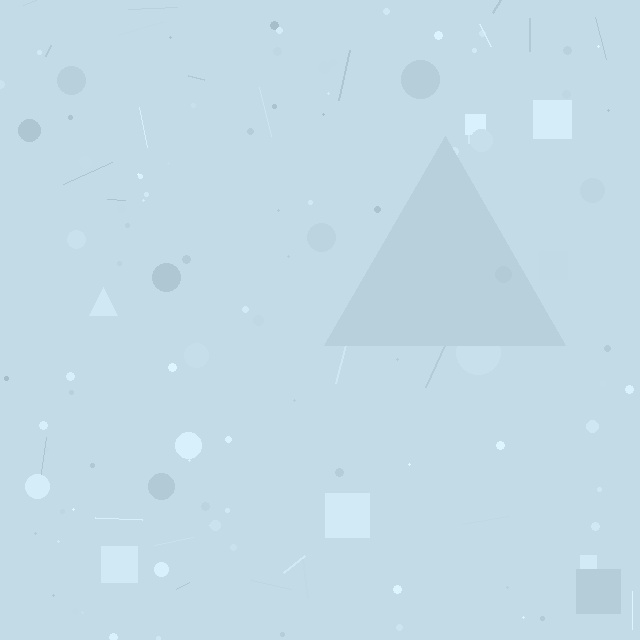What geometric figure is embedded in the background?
A triangle is embedded in the background.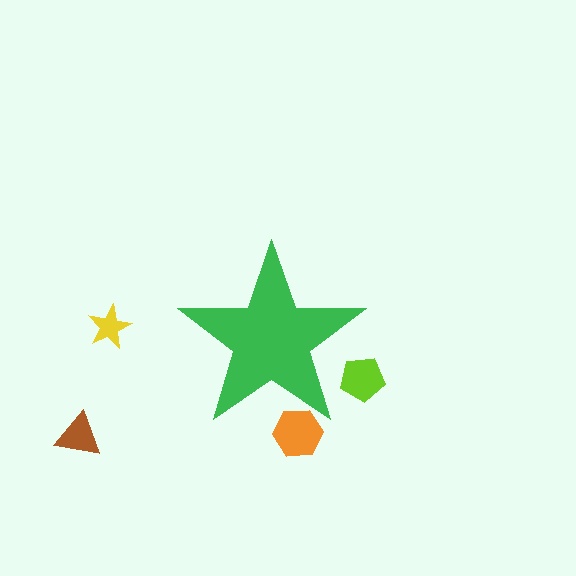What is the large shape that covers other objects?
A green star.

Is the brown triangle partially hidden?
No, the brown triangle is fully visible.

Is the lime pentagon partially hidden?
Yes, the lime pentagon is partially hidden behind the green star.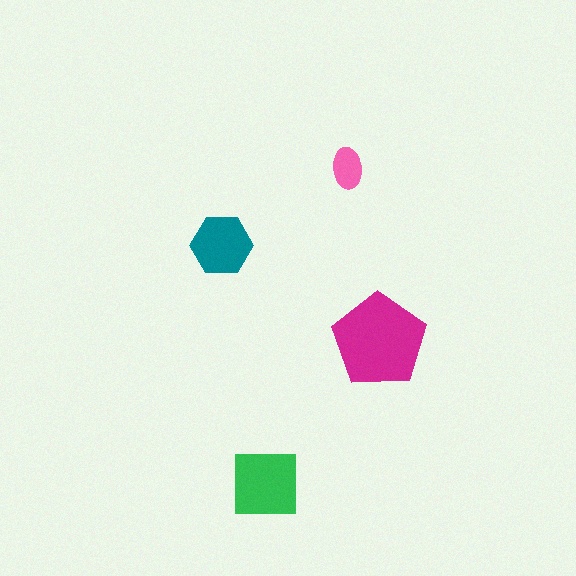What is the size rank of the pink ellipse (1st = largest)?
4th.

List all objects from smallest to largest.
The pink ellipse, the teal hexagon, the green square, the magenta pentagon.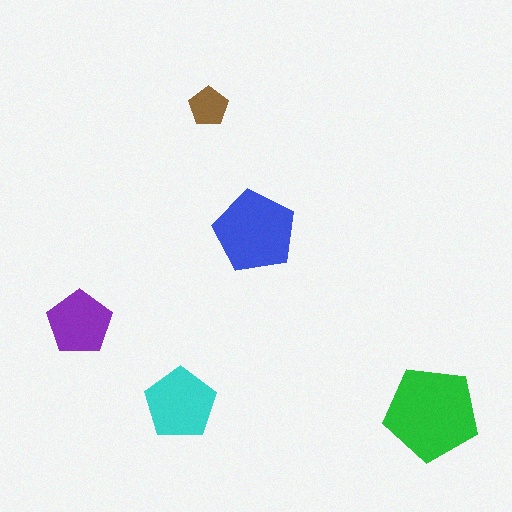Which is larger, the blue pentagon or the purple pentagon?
The blue one.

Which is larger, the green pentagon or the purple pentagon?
The green one.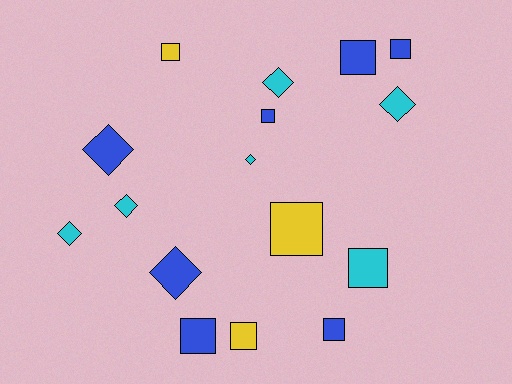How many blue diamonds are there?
There are 2 blue diamonds.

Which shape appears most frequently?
Square, with 9 objects.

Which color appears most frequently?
Blue, with 7 objects.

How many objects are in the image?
There are 16 objects.